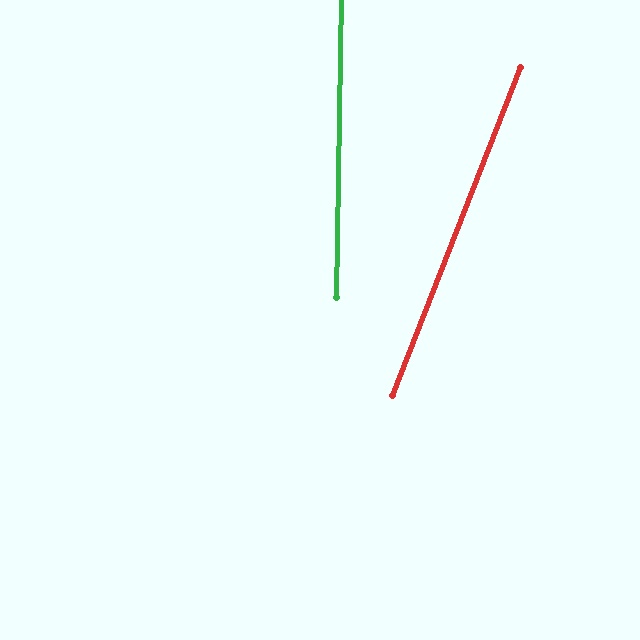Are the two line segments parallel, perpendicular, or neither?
Neither parallel nor perpendicular — they differ by about 20°.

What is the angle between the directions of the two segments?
Approximately 20 degrees.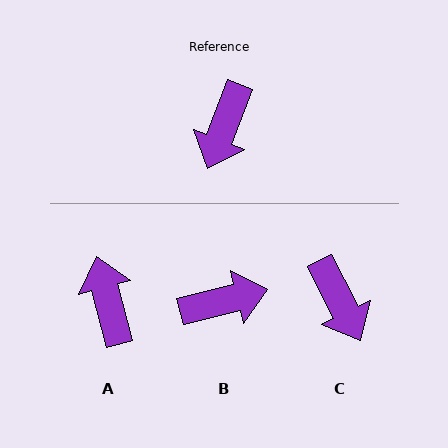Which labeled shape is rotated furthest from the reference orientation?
A, about 144 degrees away.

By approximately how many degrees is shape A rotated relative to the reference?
Approximately 144 degrees clockwise.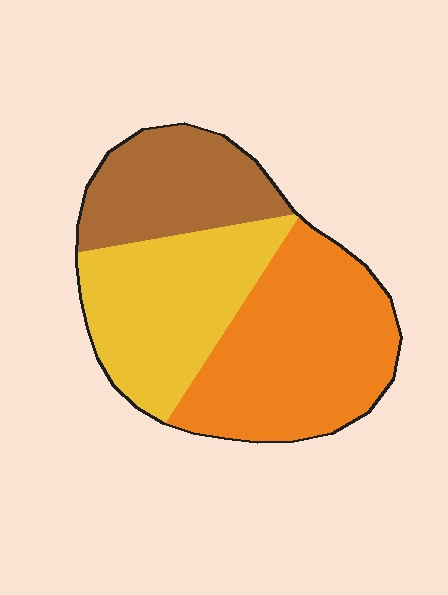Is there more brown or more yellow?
Yellow.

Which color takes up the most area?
Orange, at roughly 45%.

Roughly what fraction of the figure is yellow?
Yellow takes up about one third (1/3) of the figure.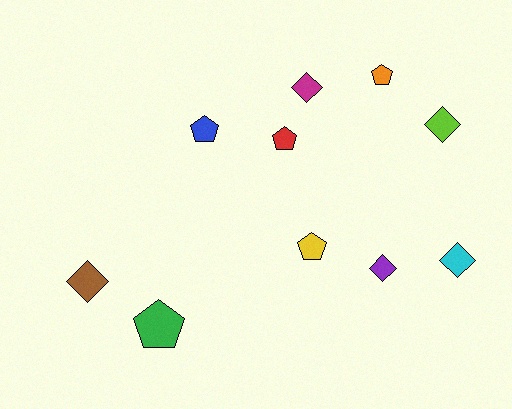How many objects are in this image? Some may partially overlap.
There are 10 objects.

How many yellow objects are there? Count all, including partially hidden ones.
There is 1 yellow object.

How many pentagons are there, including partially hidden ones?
There are 5 pentagons.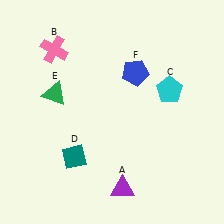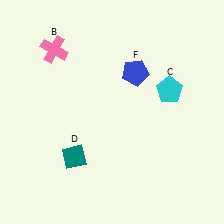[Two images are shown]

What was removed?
The green triangle (E), the purple triangle (A) were removed in Image 2.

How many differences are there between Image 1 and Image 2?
There are 2 differences between the two images.